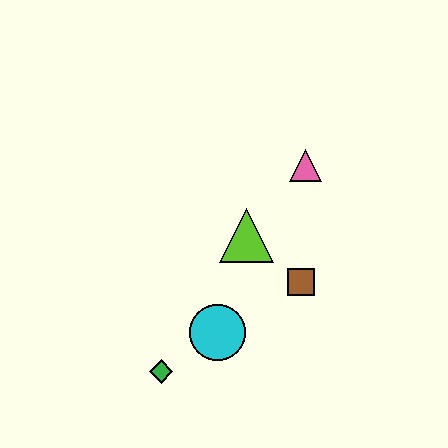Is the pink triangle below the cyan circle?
No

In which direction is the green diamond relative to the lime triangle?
The green diamond is below the lime triangle.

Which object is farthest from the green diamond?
The pink triangle is farthest from the green diamond.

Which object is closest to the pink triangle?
The lime triangle is closest to the pink triangle.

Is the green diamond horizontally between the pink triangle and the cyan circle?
No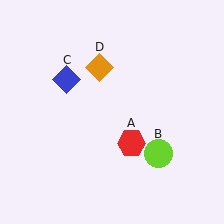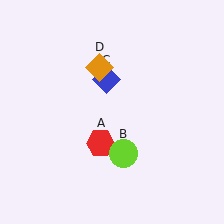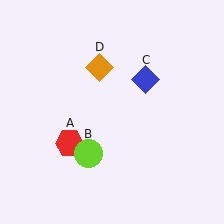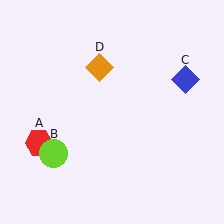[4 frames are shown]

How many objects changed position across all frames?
3 objects changed position: red hexagon (object A), lime circle (object B), blue diamond (object C).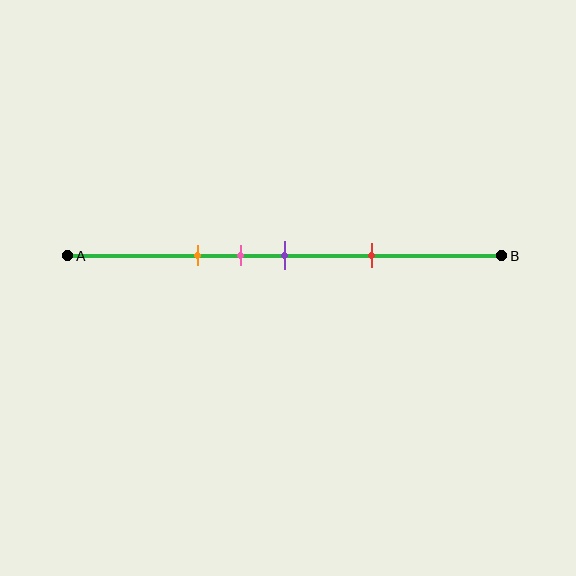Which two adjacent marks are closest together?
The pink and purple marks are the closest adjacent pair.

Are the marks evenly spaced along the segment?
No, the marks are not evenly spaced.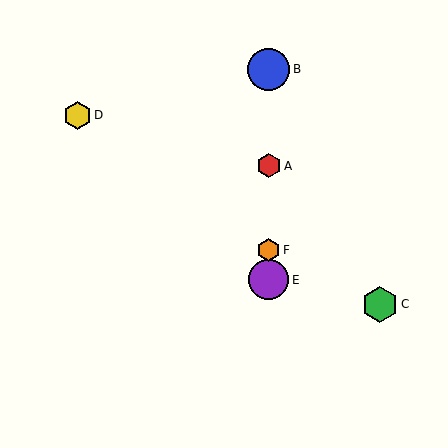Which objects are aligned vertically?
Objects A, B, E, F are aligned vertically.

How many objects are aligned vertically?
4 objects (A, B, E, F) are aligned vertically.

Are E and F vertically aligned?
Yes, both are at x≈269.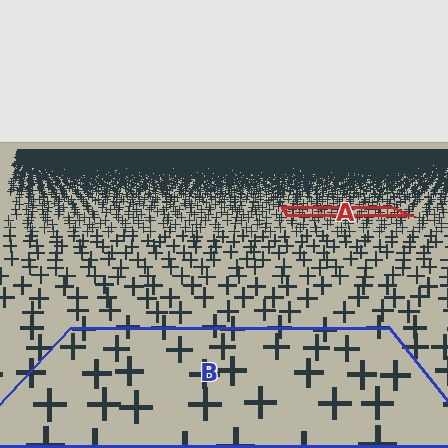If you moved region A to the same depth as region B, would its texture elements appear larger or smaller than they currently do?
They would appear larger. At a closer depth, the same texture elements are projected at a bigger on-screen size.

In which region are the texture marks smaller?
The texture marks are smaller in region A, because it is farther away.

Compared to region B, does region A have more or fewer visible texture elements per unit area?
Region A has more texture elements per unit area — they are packed more densely because it is farther away.